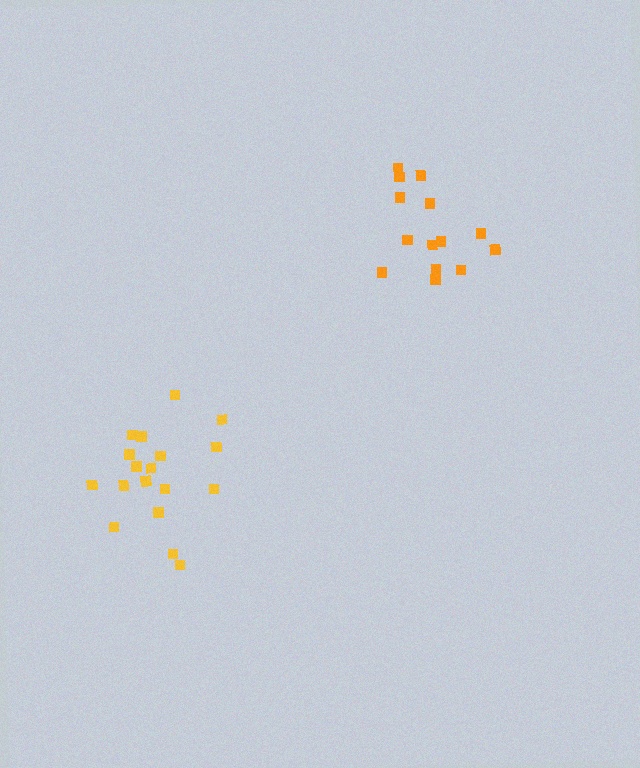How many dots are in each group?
Group 1: 14 dots, Group 2: 18 dots (32 total).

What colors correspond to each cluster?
The clusters are colored: orange, yellow.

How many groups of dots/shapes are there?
There are 2 groups.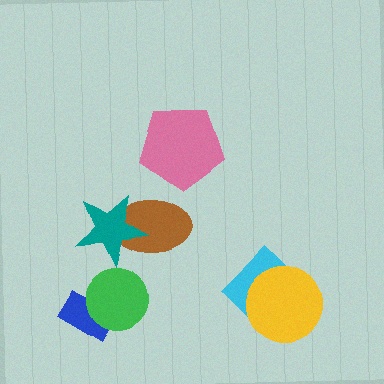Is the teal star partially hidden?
No, no other shape covers it.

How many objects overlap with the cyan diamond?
1 object overlaps with the cyan diamond.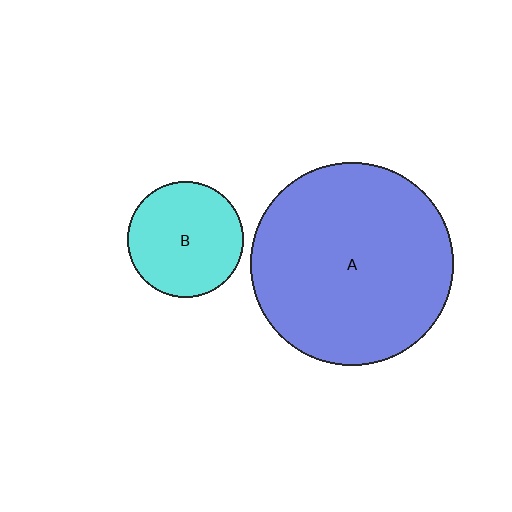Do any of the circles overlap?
No, none of the circles overlap.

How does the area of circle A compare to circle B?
Approximately 3.1 times.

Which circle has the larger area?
Circle A (blue).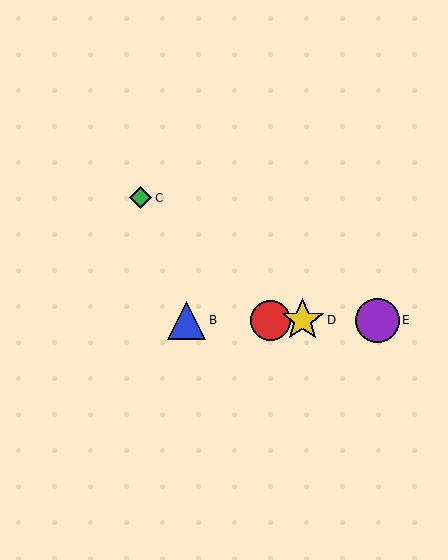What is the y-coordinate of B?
Object B is at y≈320.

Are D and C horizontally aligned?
No, D is at y≈320 and C is at y≈198.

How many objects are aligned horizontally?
4 objects (A, B, D, E) are aligned horizontally.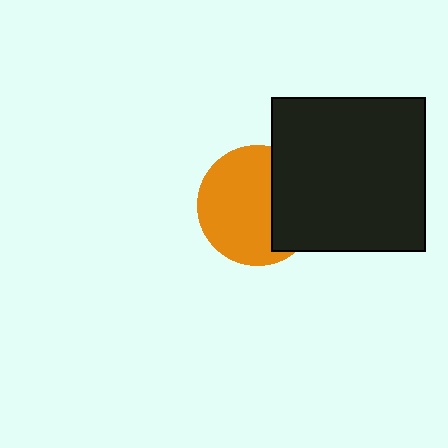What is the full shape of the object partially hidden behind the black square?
The partially hidden object is an orange circle.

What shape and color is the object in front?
The object in front is a black square.